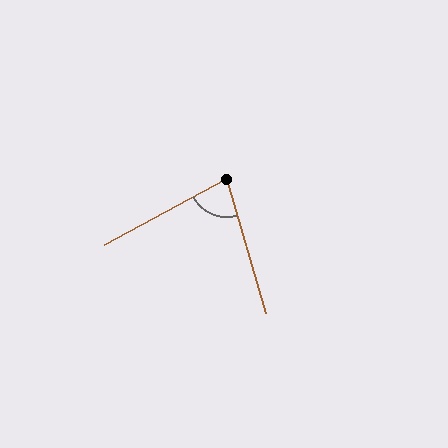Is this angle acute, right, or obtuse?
It is acute.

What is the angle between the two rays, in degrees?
Approximately 78 degrees.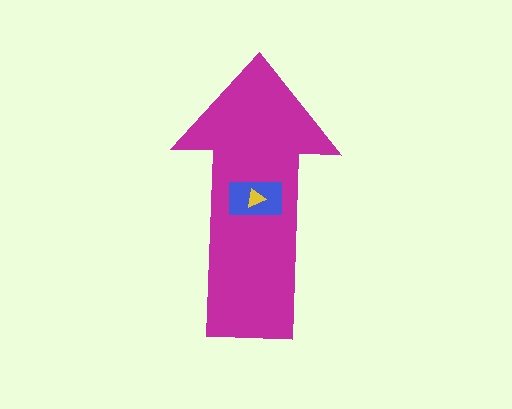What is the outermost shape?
The magenta arrow.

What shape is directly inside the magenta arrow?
The blue rectangle.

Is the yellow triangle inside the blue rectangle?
Yes.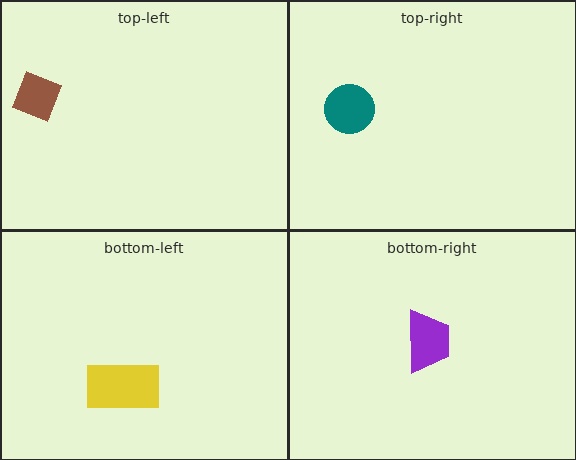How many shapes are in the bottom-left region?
1.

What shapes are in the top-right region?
The teal circle.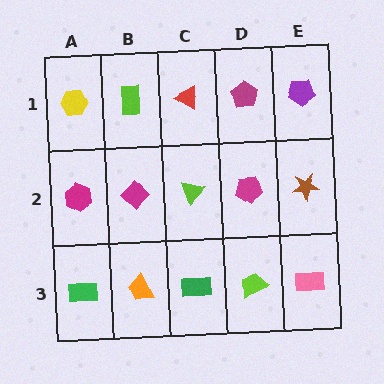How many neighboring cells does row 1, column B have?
3.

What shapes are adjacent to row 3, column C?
A lime triangle (row 2, column C), an orange trapezoid (row 3, column B), a lime trapezoid (row 3, column D).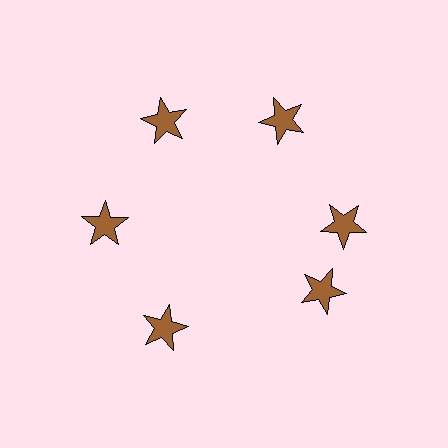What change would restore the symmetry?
The symmetry would be restored by rotating it back into even spacing with its neighbors so that all 6 stars sit at equal angles and equal distance from the center.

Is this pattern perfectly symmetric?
No. The 6 brown stars are arranged in a ring, but one element near the 5 o'clock position is rotated out of alignment along the ring, breaking the 6-fold rotational symmetry.